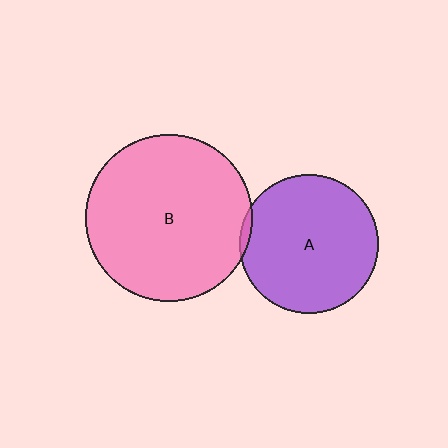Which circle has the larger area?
Circle B (pink).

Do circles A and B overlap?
Yes.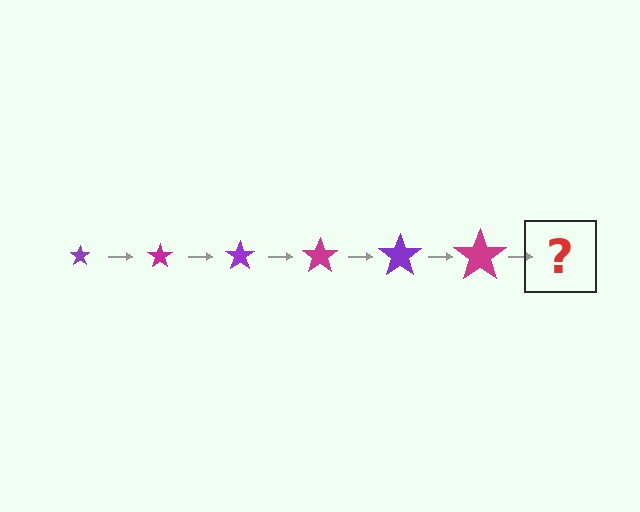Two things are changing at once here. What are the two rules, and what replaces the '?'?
The two rules are that the star grows larger each step and the color cycles through purple and magenta. The '?' should be a purple star, larger than the previous one.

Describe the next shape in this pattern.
It should be a purple star, larger than the previous one.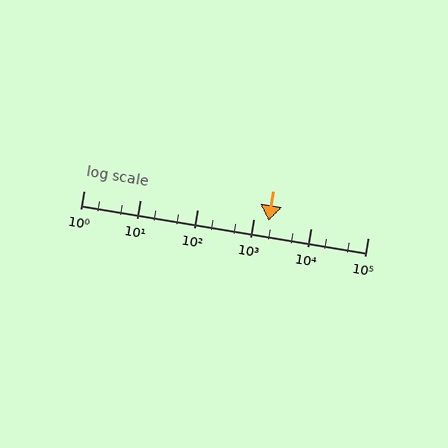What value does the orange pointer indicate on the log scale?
The pointer indicates approximately 1800.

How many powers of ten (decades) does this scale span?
The scale spans 5 decades, from 1 to 100000.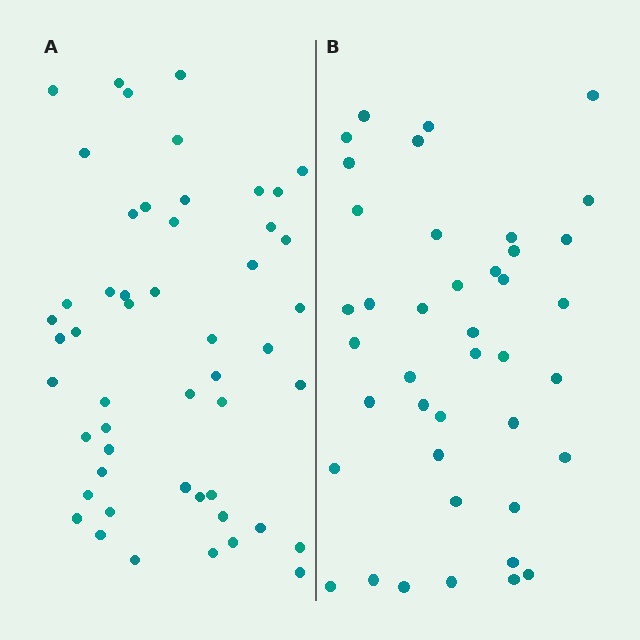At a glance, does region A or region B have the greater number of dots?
Region A (the left region) has more dots.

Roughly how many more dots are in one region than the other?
Region A has roughly 10 or so more dots than region B.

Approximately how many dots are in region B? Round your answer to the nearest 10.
About 40 dots. (The exact count is 41, which rounds to 40.)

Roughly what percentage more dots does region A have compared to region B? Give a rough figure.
About 25% more.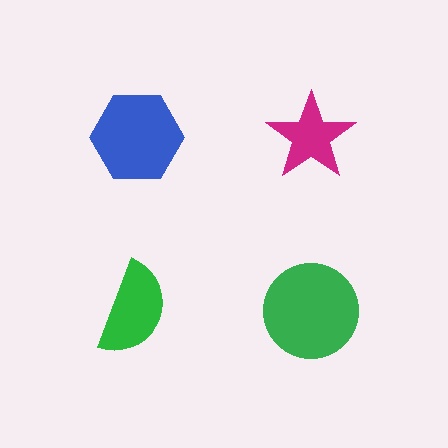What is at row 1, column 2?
A magenta star.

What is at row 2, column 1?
A green semicircle.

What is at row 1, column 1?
A blue hexagon.